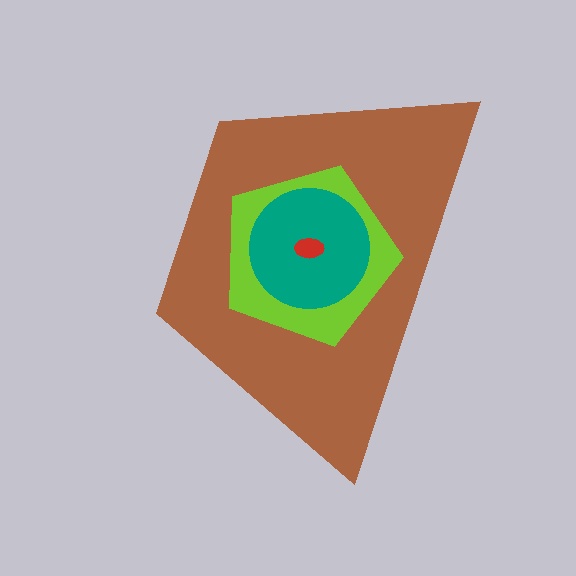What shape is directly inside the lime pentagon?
The teal circle.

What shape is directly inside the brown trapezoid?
The lime pentagon.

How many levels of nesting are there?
4.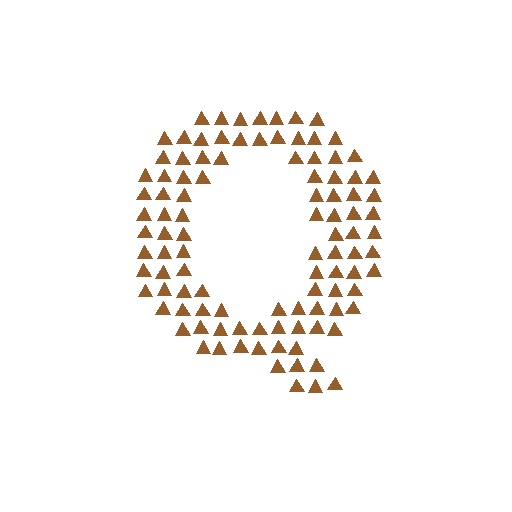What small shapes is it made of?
It is made of small triangles.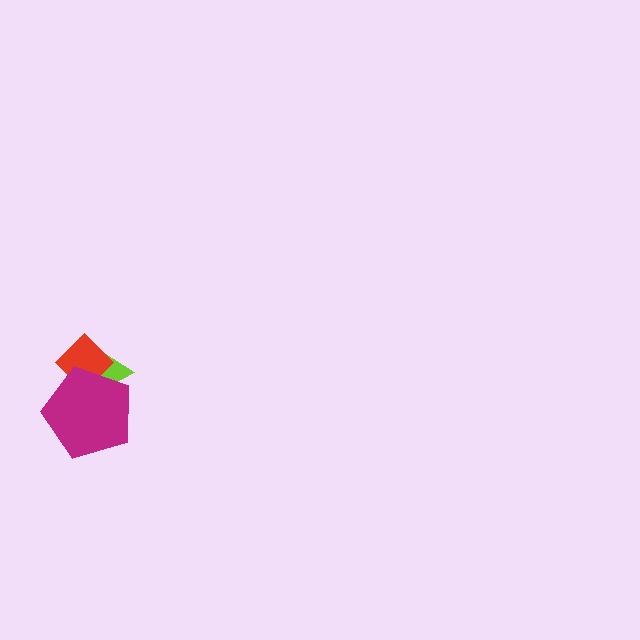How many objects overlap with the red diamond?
2 objects overlap with the red diamond.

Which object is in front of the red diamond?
The magenta pentagon is in front of the red diamond.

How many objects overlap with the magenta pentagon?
2 objects overlap with the magenta pentagon.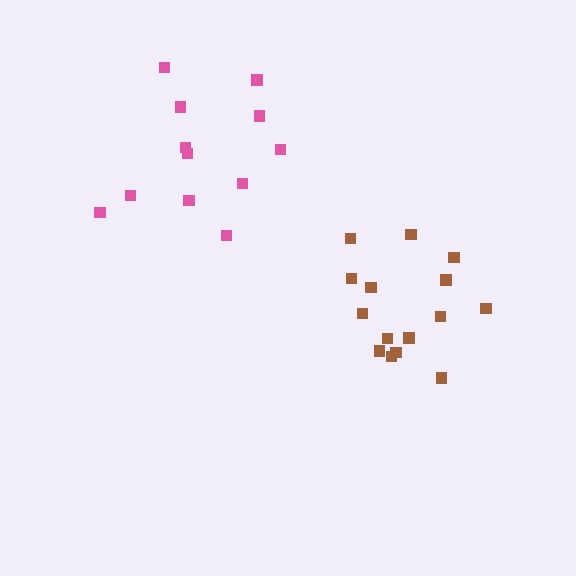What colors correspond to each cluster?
The clusters are colored: brown, pink.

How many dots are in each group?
Group 1: 15 dots, Group 2: 12 dots (27 total).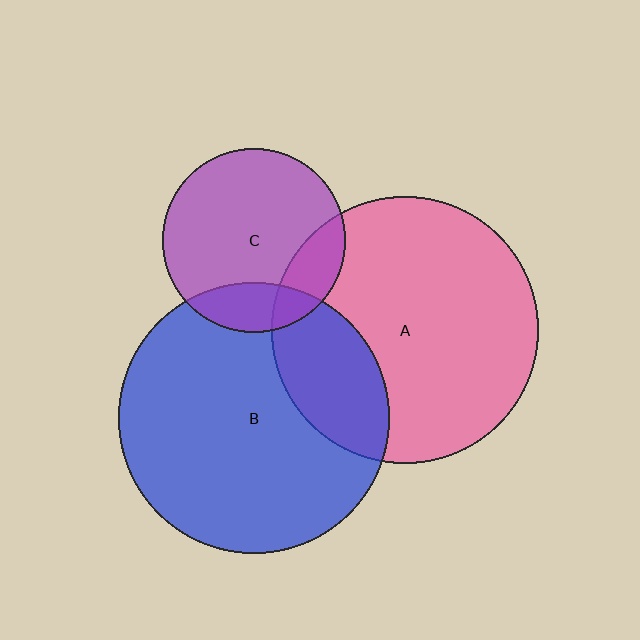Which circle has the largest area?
Circle B (blue).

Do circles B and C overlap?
Yes.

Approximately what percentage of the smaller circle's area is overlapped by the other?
Approximately 20%.